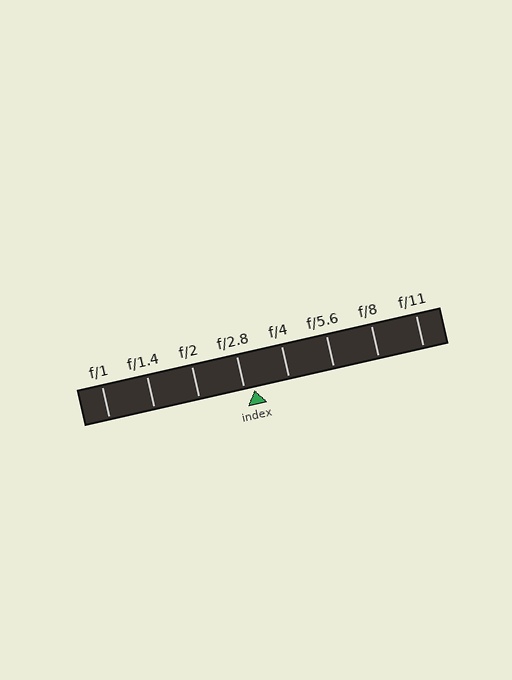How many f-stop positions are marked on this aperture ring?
There are 8 f-stop positions marked.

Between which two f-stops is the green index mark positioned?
The index mark is between f/2.8 and f/4.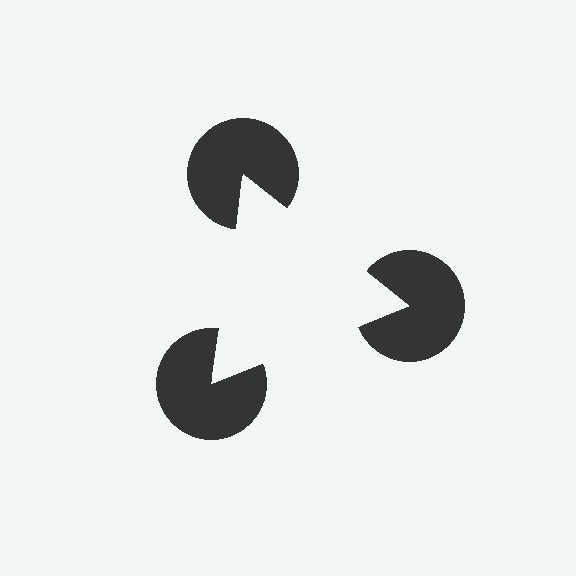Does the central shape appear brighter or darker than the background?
It typically appears slightly brighter than the background, even though no actual brightness change is drawn.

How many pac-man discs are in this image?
There are 3 — one at each vertex of the illusory triangle.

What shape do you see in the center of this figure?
An illusory triangle — its edges are inferred from the aligned wedge cuts in the pac-man discs, not physically drawn.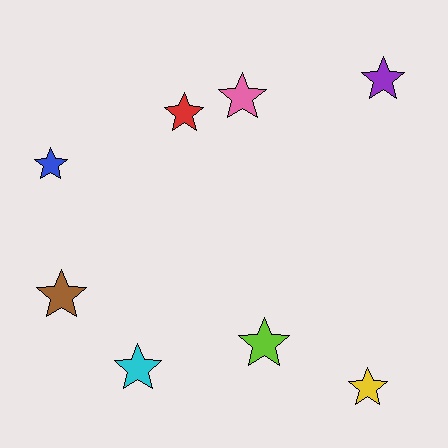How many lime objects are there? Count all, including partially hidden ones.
There is 1 lime object.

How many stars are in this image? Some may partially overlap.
There are 8 stars.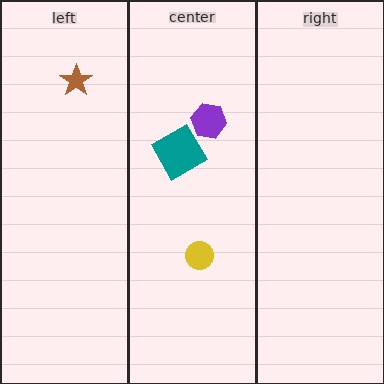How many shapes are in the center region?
3.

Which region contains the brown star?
The left region.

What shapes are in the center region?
The yellow circle, the teal square, the purple hexagon.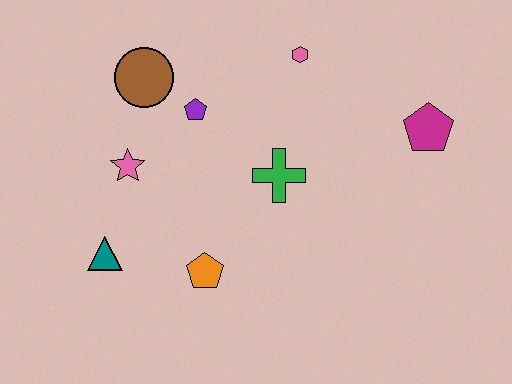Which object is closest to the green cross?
The purple pentagon is closest to the green cross.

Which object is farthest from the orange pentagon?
The magenta pentagon is farthest from the orange pentagon.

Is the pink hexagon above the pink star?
Yes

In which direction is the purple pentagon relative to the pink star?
The purple pentagon is to the right of the pink star.